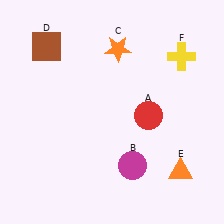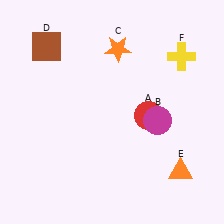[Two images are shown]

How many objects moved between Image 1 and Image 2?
1 object moved between the two images.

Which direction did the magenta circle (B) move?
The magenta circle (B) moved up.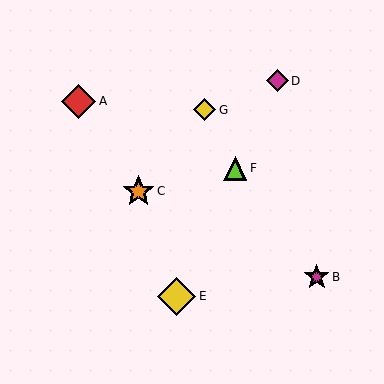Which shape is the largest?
The yellow diamond (labeled E) is the largest.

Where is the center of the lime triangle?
The center of the lime triangle is at (235, 168).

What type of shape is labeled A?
Shape A is a red diamond.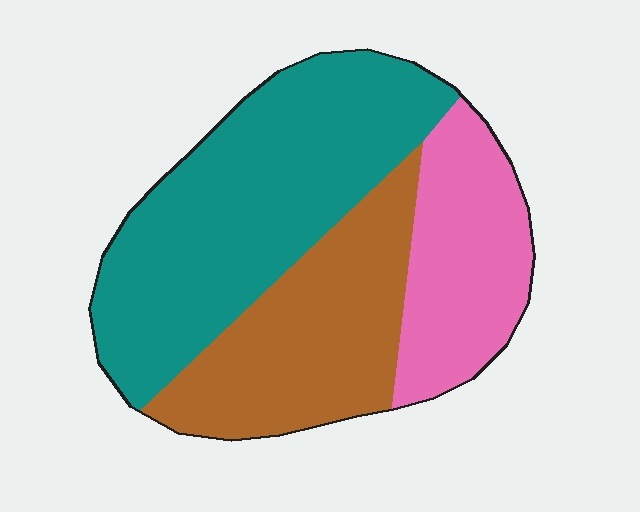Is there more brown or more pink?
Brown.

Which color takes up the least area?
Pink, at roughly 25%.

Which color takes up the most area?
Teal, at roughly 45%.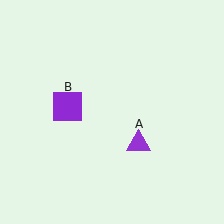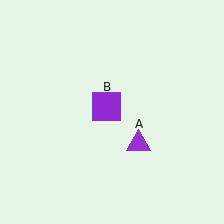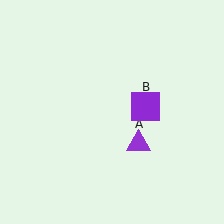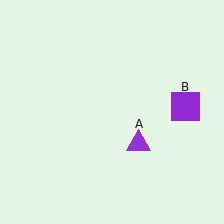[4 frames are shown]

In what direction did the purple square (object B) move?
The purple square (object B) moved right.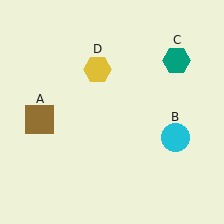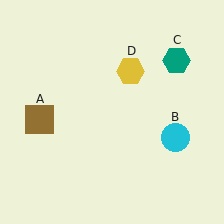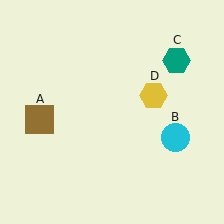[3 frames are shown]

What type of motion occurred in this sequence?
The yellow hexagon (object D) rotated clockwise around the center of the scene.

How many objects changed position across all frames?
1 object changed position: yellow hexagon (object D).